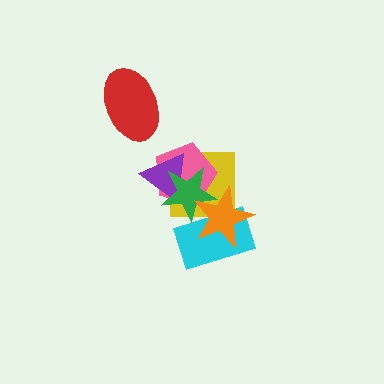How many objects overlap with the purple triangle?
3 objects overlap with the purple triangle.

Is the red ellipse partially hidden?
No, no other shape covers it.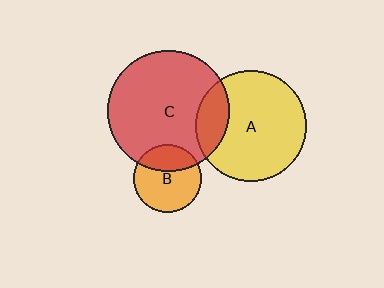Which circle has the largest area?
Circle C (red).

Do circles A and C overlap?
Yes.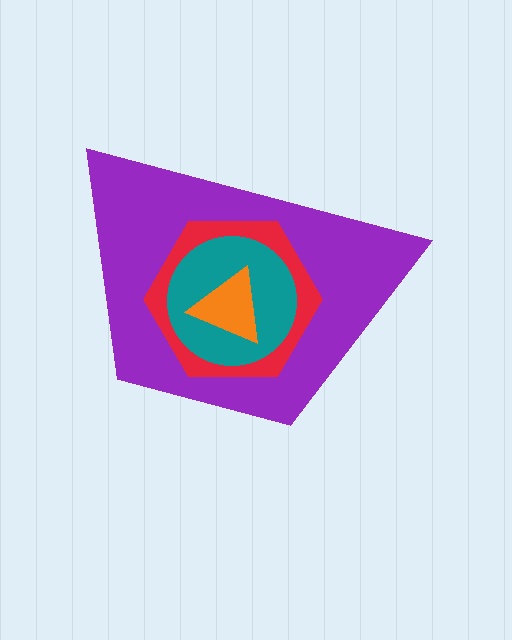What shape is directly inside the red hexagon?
The teal circle.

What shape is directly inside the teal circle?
The orange triangle.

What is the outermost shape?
The purple trapezoid.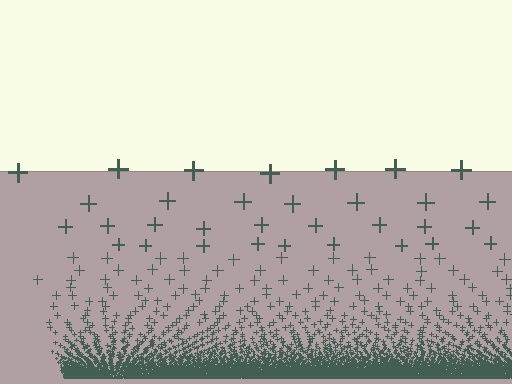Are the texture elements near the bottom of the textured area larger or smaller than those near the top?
Smaller. The gradient is inverted — elements near the bottom are smaller and denser.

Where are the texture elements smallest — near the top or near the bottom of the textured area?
Near the bottom.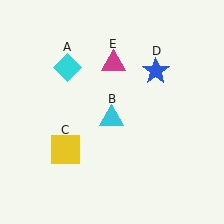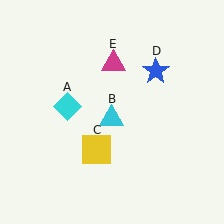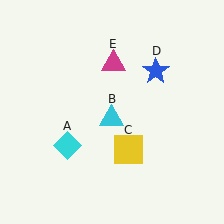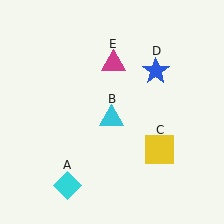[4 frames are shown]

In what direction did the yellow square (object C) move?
The yellow square (object C) moved right.